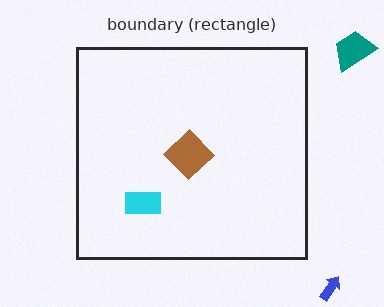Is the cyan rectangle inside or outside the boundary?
Inside.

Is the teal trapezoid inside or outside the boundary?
Outside.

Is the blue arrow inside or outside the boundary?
Outside.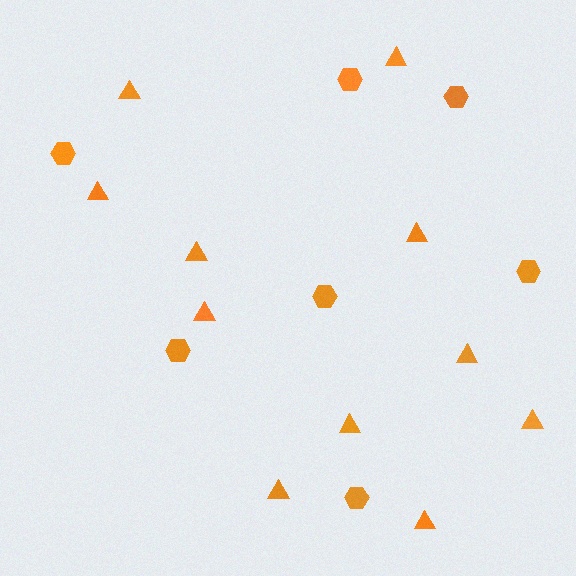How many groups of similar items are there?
There are 2 groups: one group of hexagons (7) and one group of triangles (11).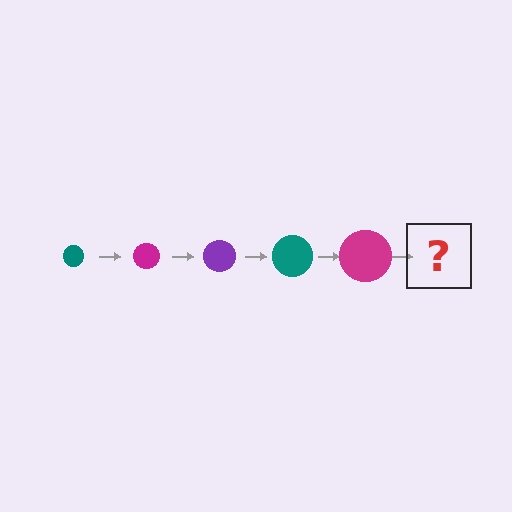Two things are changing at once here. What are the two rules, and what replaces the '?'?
The two rules are that the circle grows larger each step and the color cycles through teal, magenta, and purple. The '?' should be a purple circle, larger than the previous one.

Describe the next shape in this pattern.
It should be a purple circle, larger than the previous one.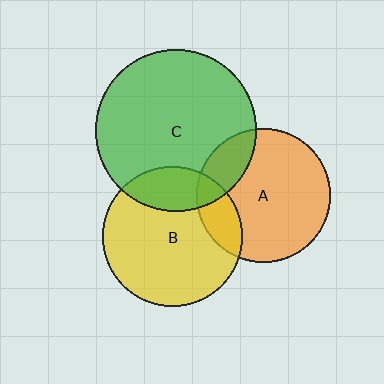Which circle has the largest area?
Circle C (green).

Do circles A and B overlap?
Yes.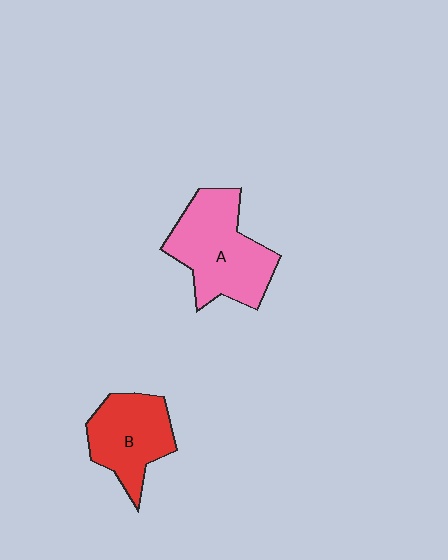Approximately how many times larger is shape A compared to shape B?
Approximately 1.3 times.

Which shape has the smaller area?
Shape B (red).